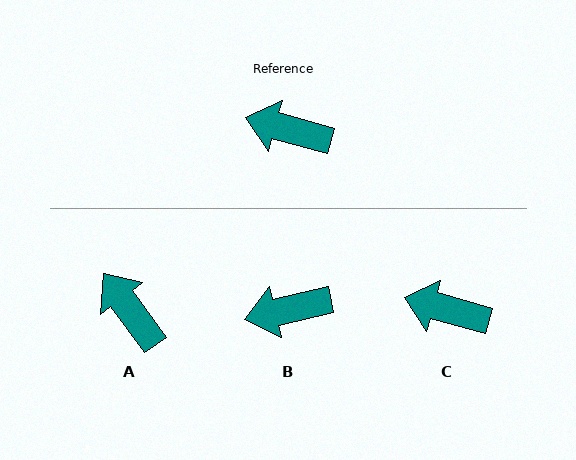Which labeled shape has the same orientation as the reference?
C.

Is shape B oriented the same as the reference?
No, it is off by about 28 degrees.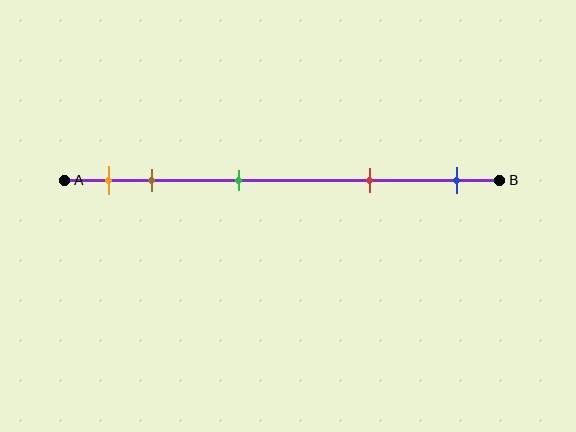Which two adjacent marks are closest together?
The orange and brown marks are the closest adjacent pair.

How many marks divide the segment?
There are 5 marks dividing the segment.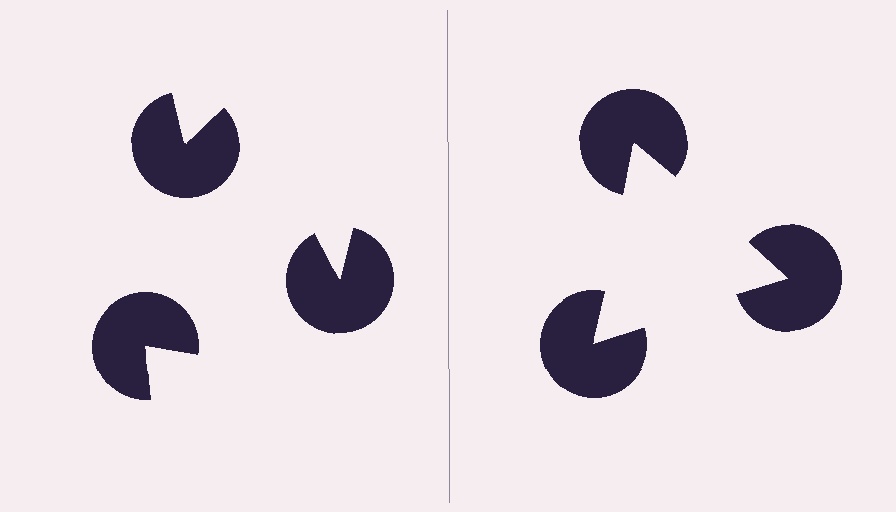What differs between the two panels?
The pac-man discs are positioned identically on both sides; only the wedge orientations differ. On the right they align to a triangle; on the left they are misaligned.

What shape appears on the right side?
An illusory triangle.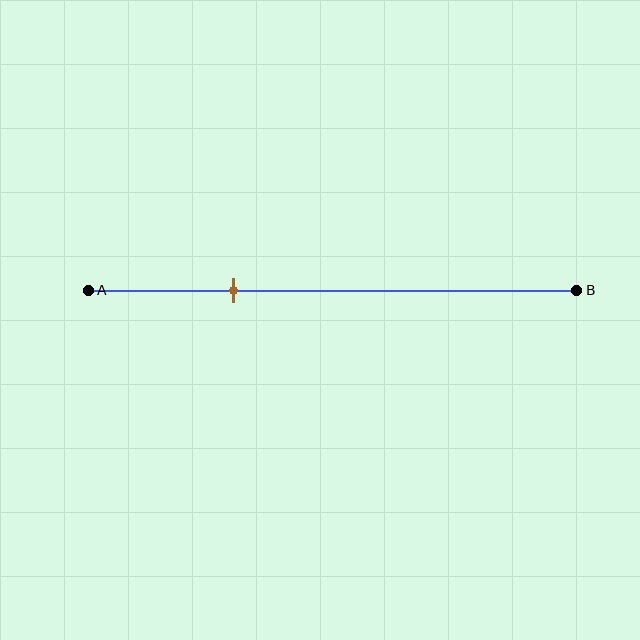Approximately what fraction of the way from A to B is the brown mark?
The brown mark is approximately 30% of the way from A to B.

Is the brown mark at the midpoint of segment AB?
No, the mark is at about 30% from A, not at the 50% midpoint.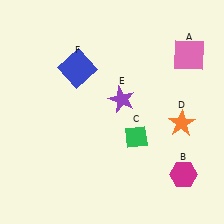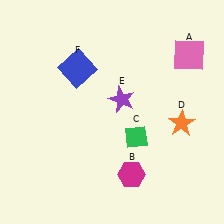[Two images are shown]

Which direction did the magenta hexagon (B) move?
The magenta hexagon (B) moved left.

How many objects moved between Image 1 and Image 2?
1 object moved between the two images.